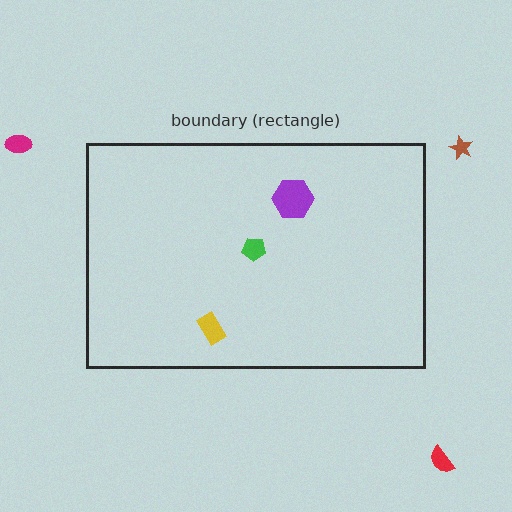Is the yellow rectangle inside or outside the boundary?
Inside.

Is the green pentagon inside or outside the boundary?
Inside.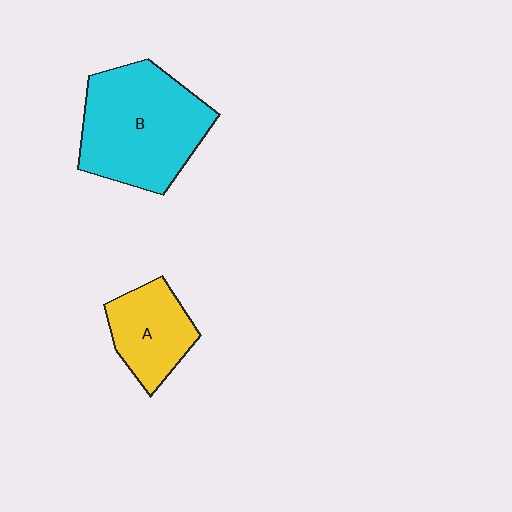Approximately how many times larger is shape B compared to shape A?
Approximately 1.9 times.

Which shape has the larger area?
Shape B (cyan).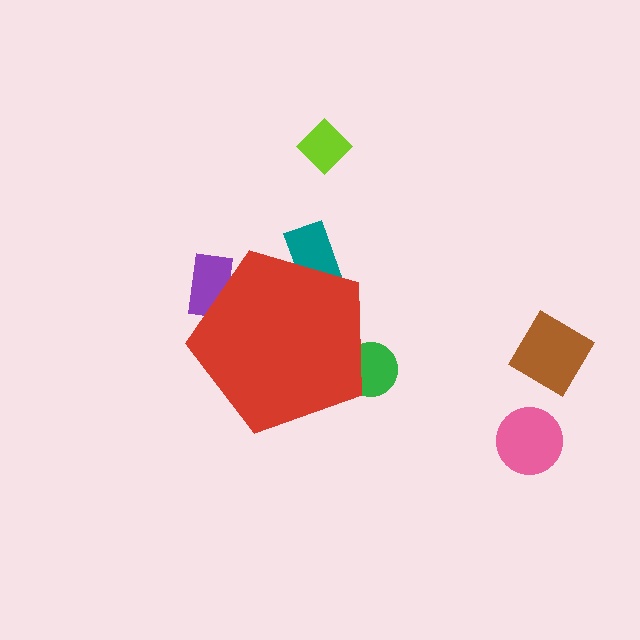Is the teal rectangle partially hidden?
Yes, the teal rectangle is partially hidden behind the red pentagon.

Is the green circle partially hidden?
Yes, the green circle is partially hidden behind the red pentagon.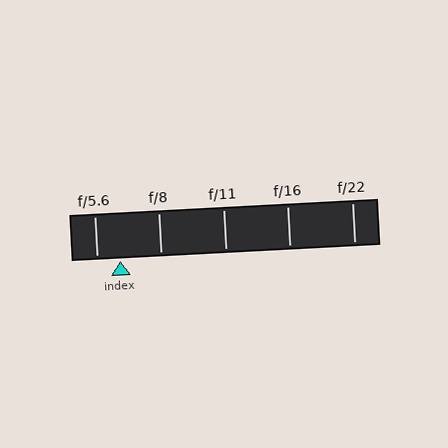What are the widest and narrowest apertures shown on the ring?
The widest aperture shown is f/5.6 and the narrowest is f/22.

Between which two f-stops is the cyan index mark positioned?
The index mark is between f/5.6 and f/8.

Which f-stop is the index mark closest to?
The index mark is closest to f/5.6.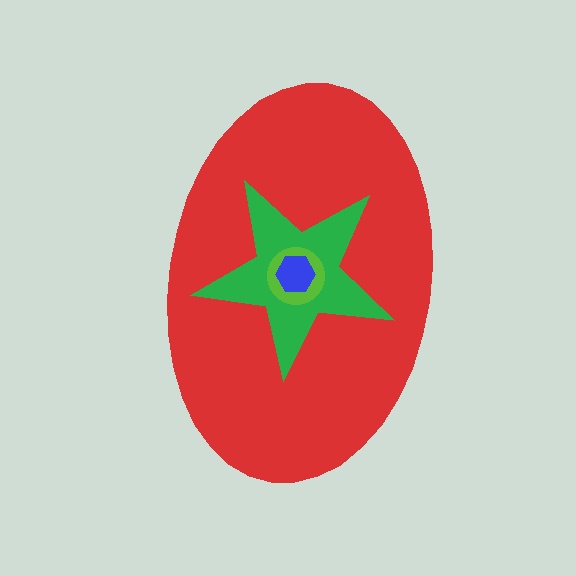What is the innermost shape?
The blue hexagon.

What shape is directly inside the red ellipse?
The green star.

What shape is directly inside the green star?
The lime circle.